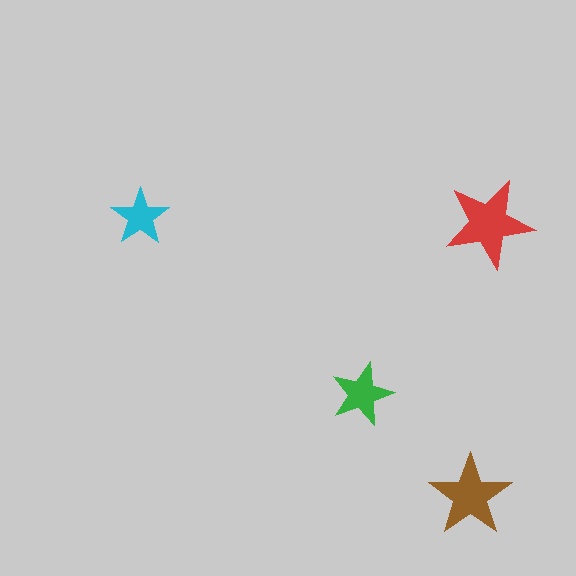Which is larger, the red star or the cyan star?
The red one.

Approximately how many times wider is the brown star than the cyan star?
About 1.5 times wider.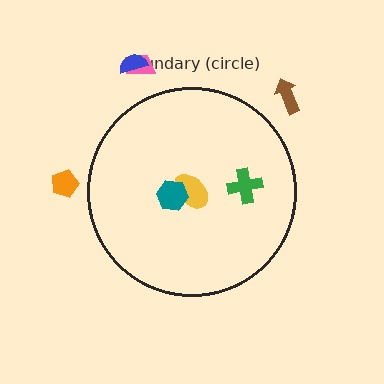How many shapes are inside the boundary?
3 inside, 4 outside.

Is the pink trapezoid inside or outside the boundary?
Outside.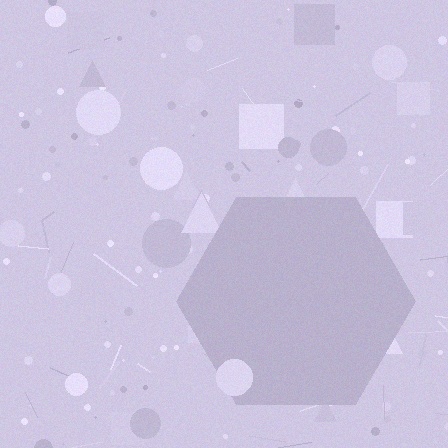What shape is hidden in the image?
A hexagon is hidden in the image.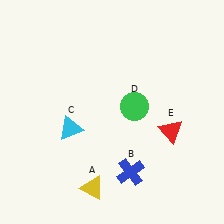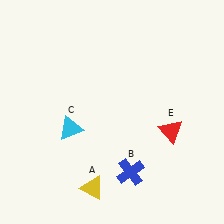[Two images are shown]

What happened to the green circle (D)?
The green circle (D) was removed in Image 2. It was in the top-right area of Image 1.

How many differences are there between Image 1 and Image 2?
There is 1 difference between the two images.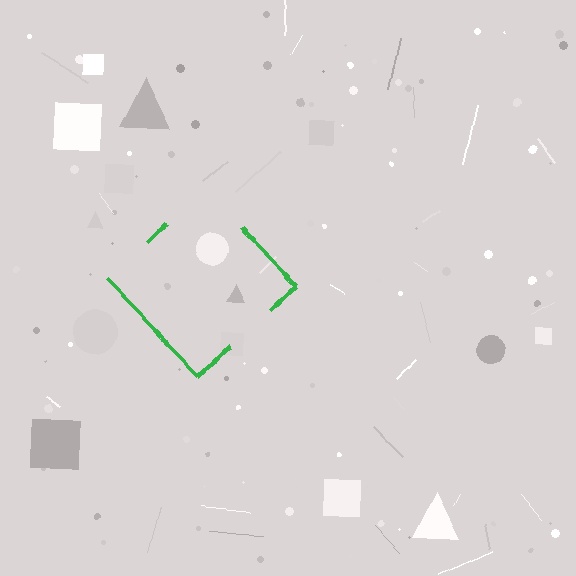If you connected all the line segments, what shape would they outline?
They would outline a diamond.